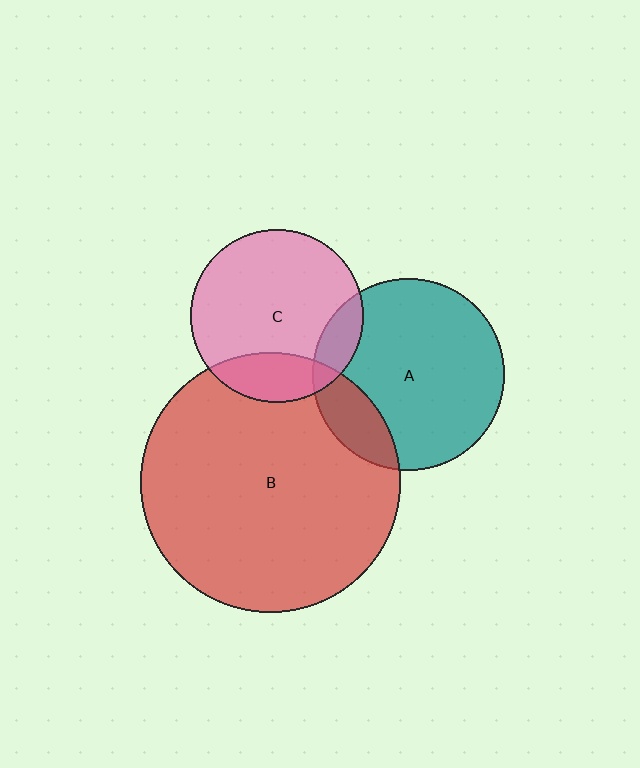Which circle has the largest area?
Circle B (red).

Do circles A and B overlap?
Yes.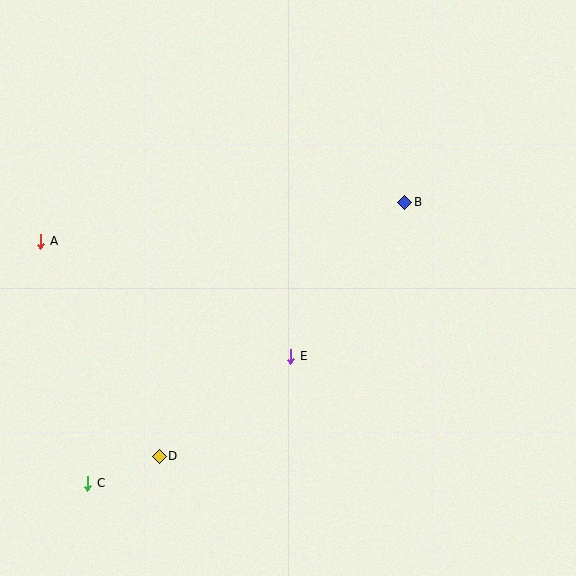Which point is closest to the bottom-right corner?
Point E is closest to the bottom-right corner.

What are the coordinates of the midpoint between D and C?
The midpoint between D and C is at (123, 470).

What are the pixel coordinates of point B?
Point B is at (405, 202).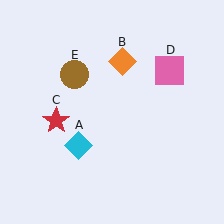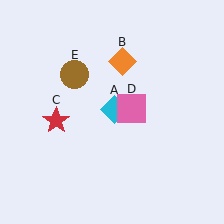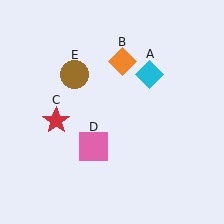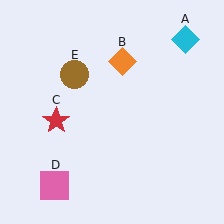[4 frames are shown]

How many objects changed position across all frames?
2 objects changed position: cyan diamond (object A), pink square (object D).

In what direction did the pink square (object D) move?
The pink square (object D) moved down and to the left.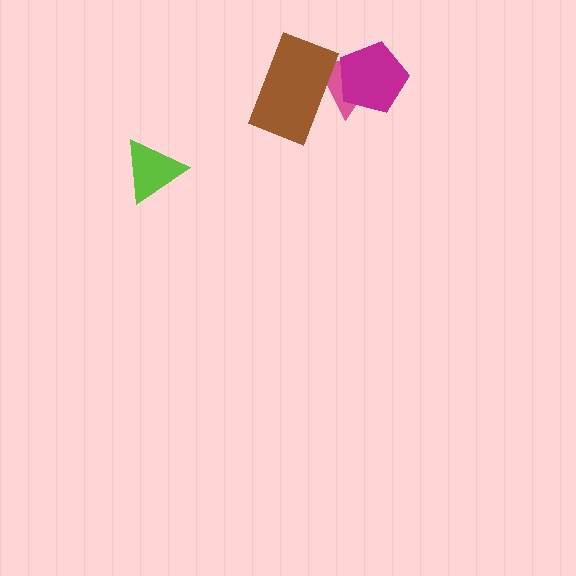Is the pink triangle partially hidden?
Yes, it is partially covered by another shape.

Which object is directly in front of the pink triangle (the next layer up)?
The brown rectangle is directly in front of the pink triangle.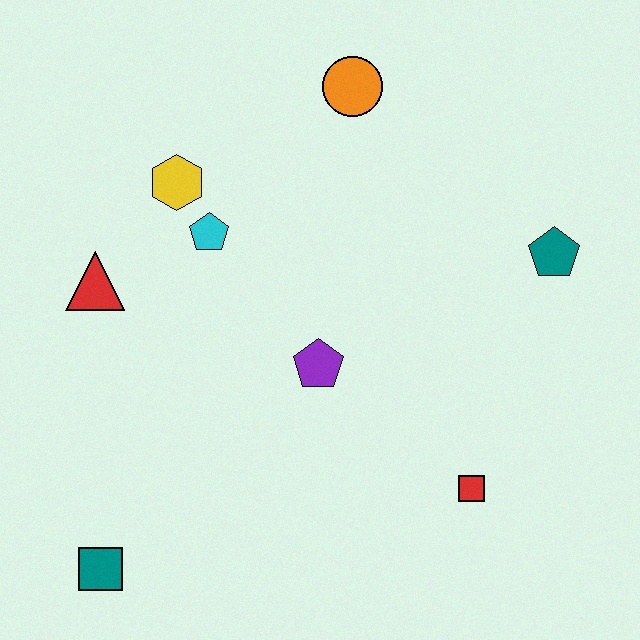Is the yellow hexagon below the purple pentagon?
No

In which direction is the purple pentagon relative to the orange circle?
The purple pentagon is below the orange circle.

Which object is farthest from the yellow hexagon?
The red square is farthest from the yellow hexagon.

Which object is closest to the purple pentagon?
The cyan pentagon is closest to the purple pentagon.